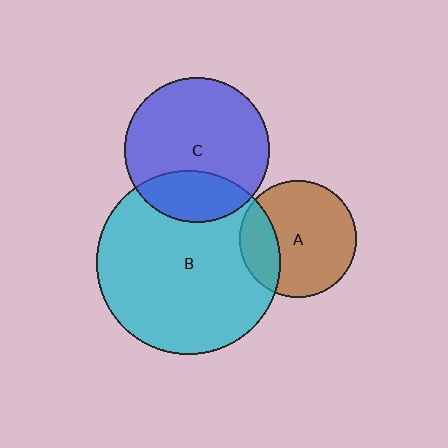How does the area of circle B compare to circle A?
Approximately 2.5 times.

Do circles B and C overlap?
Yes.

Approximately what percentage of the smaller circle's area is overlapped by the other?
Approximately 25%.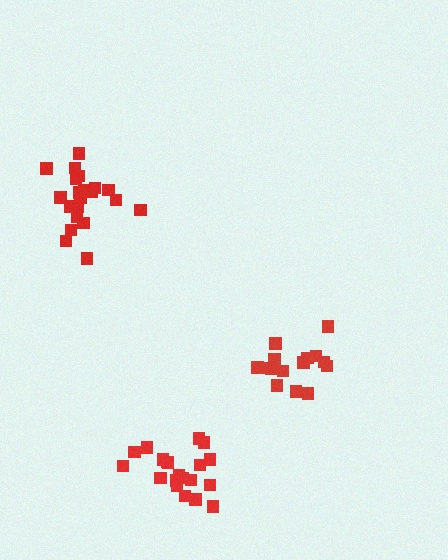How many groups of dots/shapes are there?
There are 3 groups.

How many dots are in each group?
Group 1: 15 dots, Group 2: 21 dots, Group 3: 21 dots (57 total).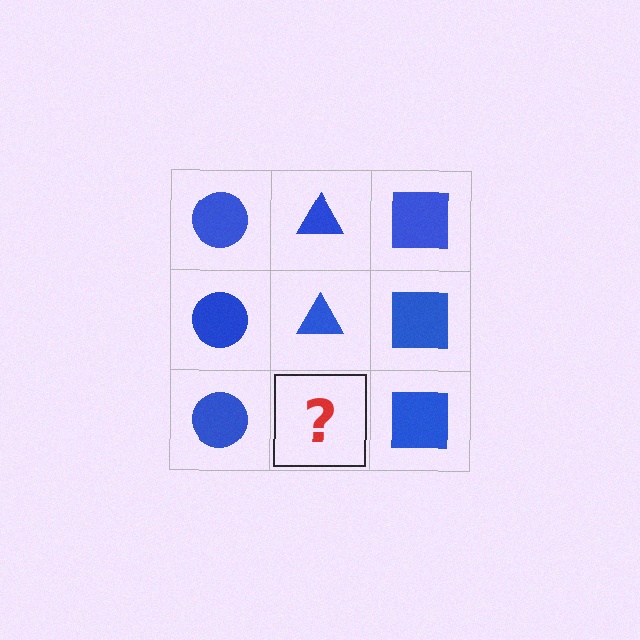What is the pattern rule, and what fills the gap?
The rule is that each column has a consistent shape. The gap should be filled with a blue triangle.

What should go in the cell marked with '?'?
The missing cell should contain a blue triangle.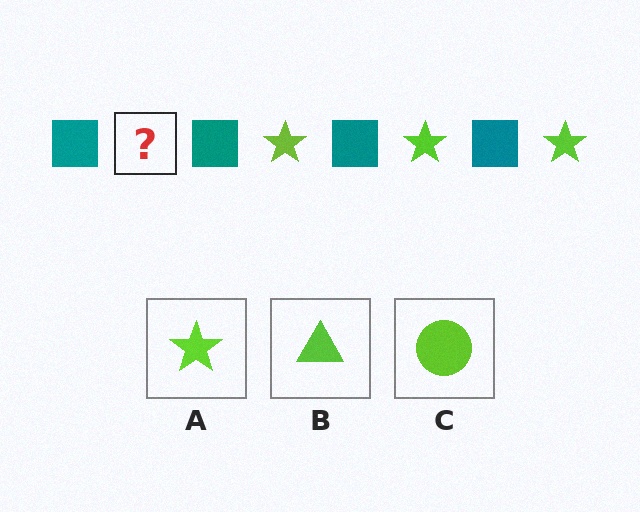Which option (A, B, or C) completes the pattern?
A.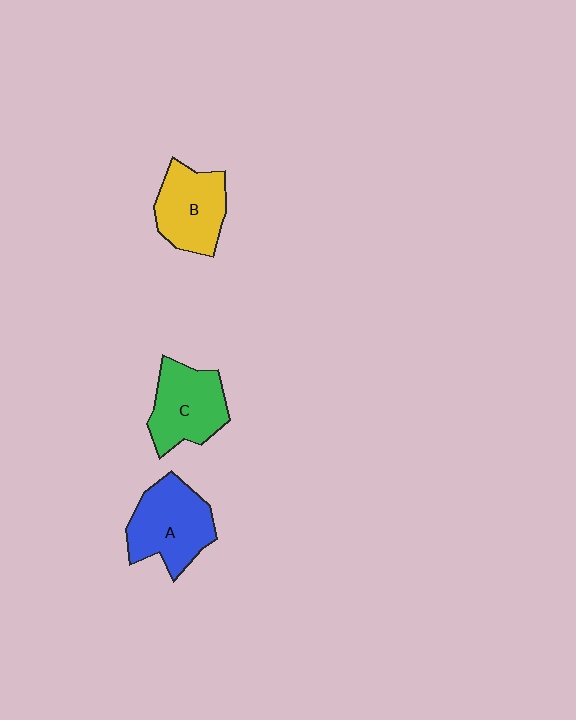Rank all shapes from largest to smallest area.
From largest to smallest: A (blue), C (green), B (yellow).